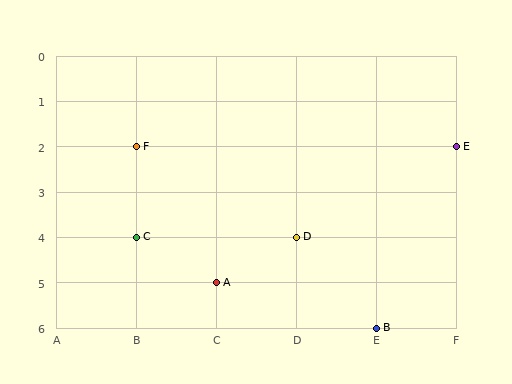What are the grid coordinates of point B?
Point B is at grid coordinates (E, 6).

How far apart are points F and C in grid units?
Points F and C are 2 rows apart.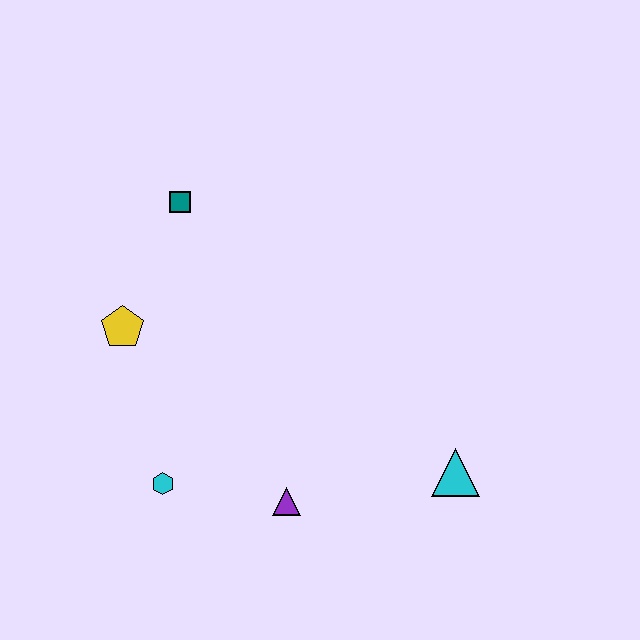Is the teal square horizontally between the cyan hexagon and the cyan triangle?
Yes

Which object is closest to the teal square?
The yellow pentagon is closest to the teal square.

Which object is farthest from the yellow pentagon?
The cyan triangle is farthest from the yellow pentagon.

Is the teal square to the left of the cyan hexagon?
No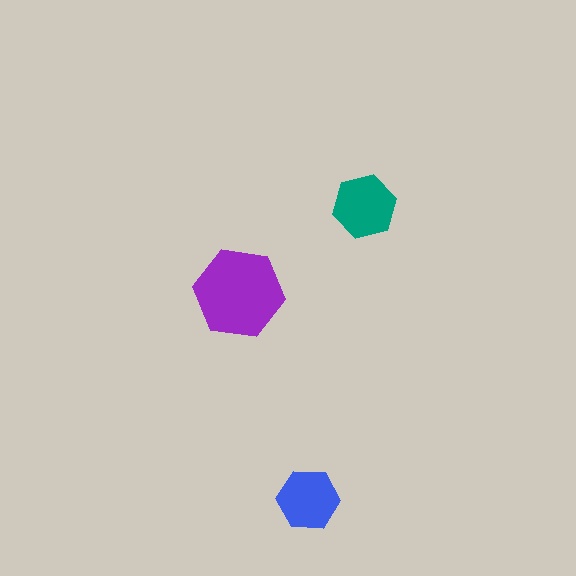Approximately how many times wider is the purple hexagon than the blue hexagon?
About 1.5 times wider.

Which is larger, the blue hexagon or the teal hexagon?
The teal one.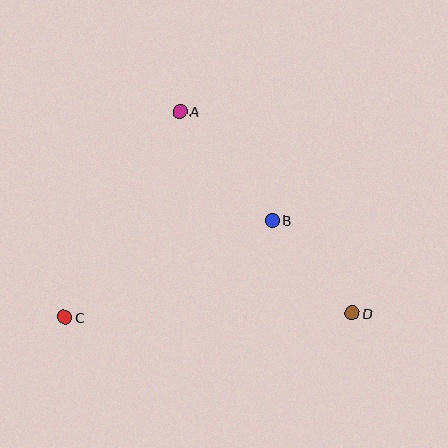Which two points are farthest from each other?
Points C and D are farthest from each other.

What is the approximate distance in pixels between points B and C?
The distance between B and C is approximately 229 pixels.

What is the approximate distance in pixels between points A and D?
The distance between A and D is approximately 265 pixels.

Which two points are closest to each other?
Points B and D are closest to each other.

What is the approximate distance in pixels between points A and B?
The distance between A and B is approximately 143 pixels.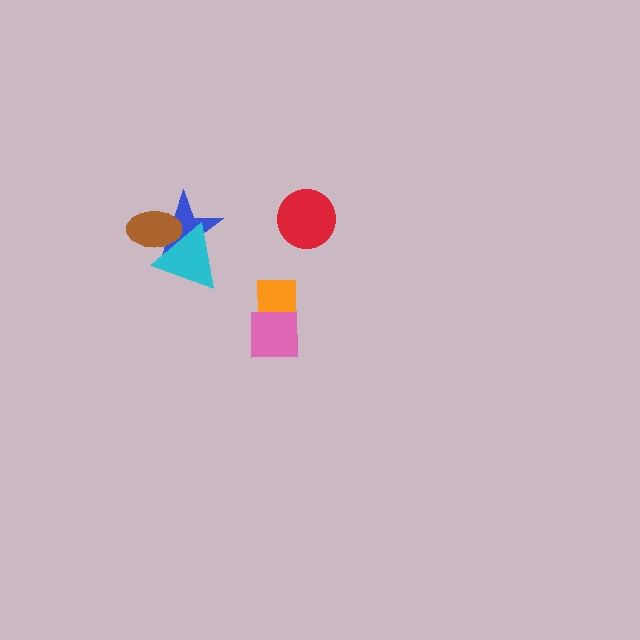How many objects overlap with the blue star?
2 objects overlap with the blue star.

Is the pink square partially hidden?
No, no other shape covers it.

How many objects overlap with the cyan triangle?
2 objects overlap with the cyan triangle.